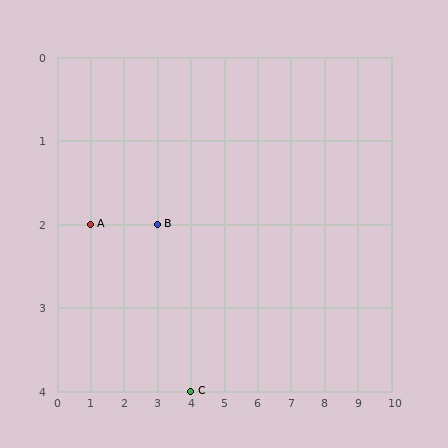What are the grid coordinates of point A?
Point A is at grid coordinates (1, 2).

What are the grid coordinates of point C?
Point C is at grid coordinates (4, 4).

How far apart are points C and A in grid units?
Points C and A are 3 columns and 2 rows apart (about 3.6 grid units diagonally).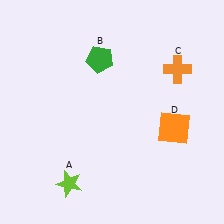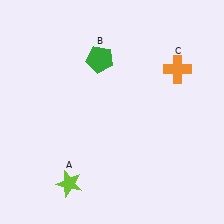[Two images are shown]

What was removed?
The orange square (D) was removed in Image 2.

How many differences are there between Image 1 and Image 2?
There is 1 difference between the two images.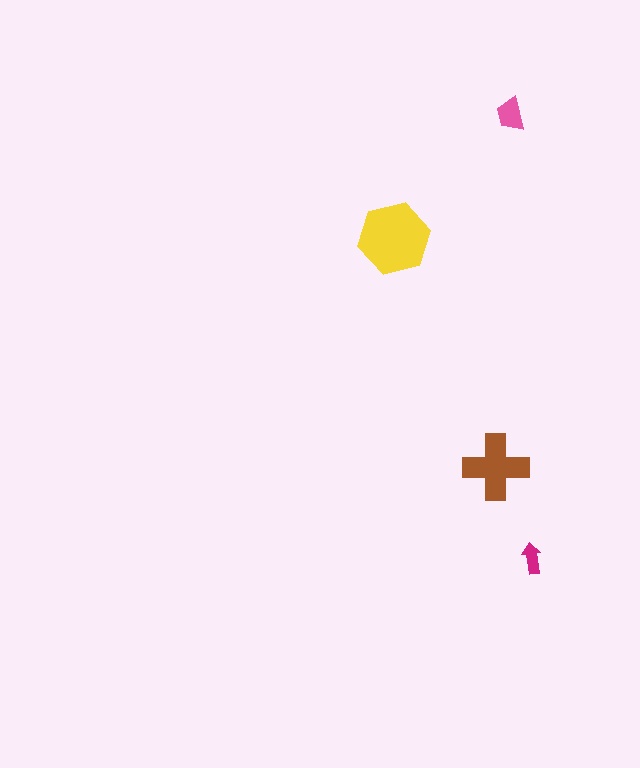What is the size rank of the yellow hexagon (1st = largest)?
1st.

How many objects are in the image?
There are 4 objects in the image.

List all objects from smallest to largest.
The magenta arrow, the pink trapezoid, the brown cross, the yellow hexagon.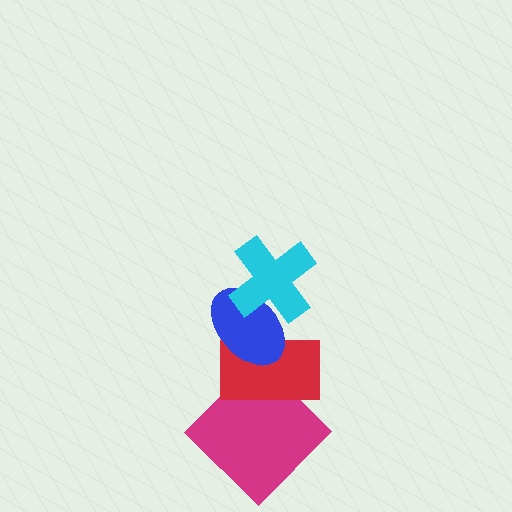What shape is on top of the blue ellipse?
The cyan cross is on top of the blue ellipse.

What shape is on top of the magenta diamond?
The red rectangle is on top of the magenta diamond.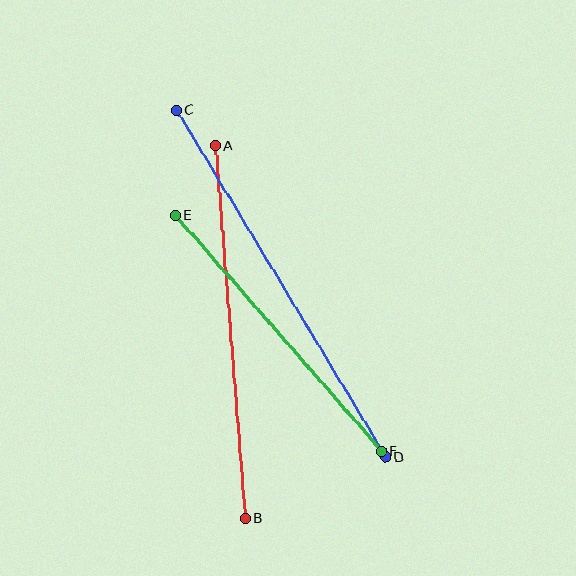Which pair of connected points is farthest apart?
Points C and D are farthest apart.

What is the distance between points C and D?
The distance is approximately 405 pixels.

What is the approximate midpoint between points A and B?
The midpoint is at approximately (230, 332) pixels.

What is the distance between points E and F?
The distance is approximately 314 pixels.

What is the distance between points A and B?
The distance is approximately 374 pixels.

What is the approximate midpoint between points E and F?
The midpoint is at approximately (279, 333) pixels.